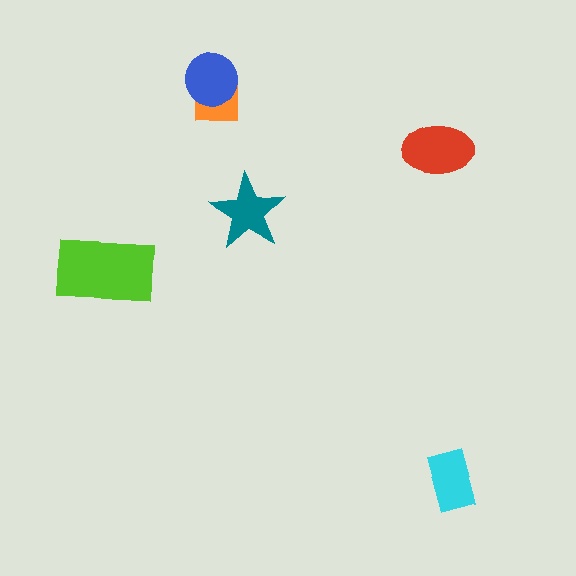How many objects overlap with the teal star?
0 objects overlap with the teal star.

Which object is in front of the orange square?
The blue circle is in front of the orange square.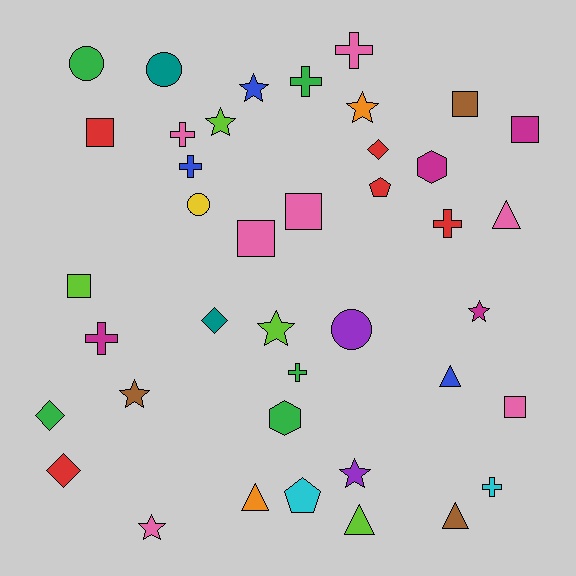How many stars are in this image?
There are 8 stars.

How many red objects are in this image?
There are 5 red objects.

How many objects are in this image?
There are 40 objects.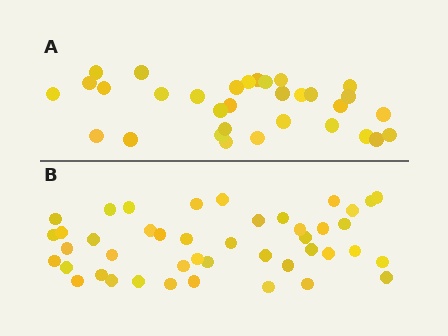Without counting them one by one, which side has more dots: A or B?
Region B (the bottom region) has more dots.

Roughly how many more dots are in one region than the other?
Region B has roughly 12 or so more dots than region A.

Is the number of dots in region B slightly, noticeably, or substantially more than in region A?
Region B has noticeably more, but not dramatically so. The ratio is roughly 1.4 to 1.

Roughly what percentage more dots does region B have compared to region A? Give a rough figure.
About 40% more.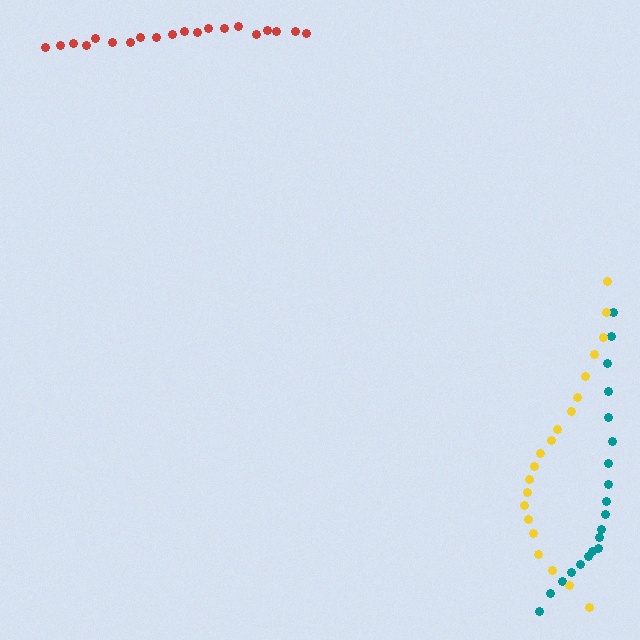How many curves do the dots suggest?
There are 3 distinct paths.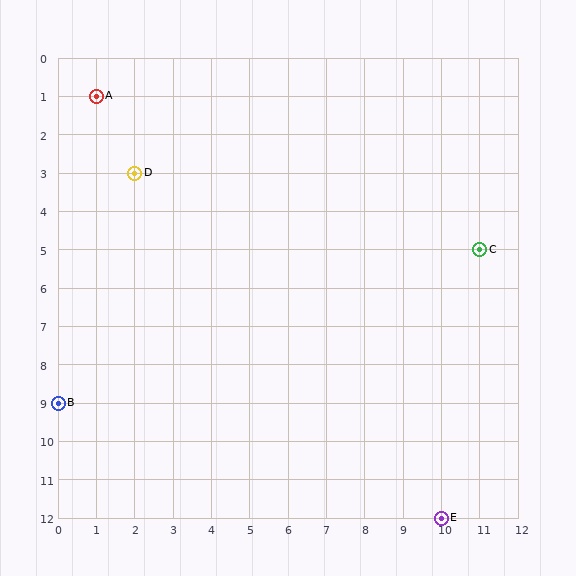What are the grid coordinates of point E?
Point E is at grid coordinates (10, 12).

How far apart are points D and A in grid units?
Points D and A are 1 column and 2 rows apart (about 2.2 grid units diagonally).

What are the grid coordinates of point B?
Point B is at grid coordinates (0, 9).